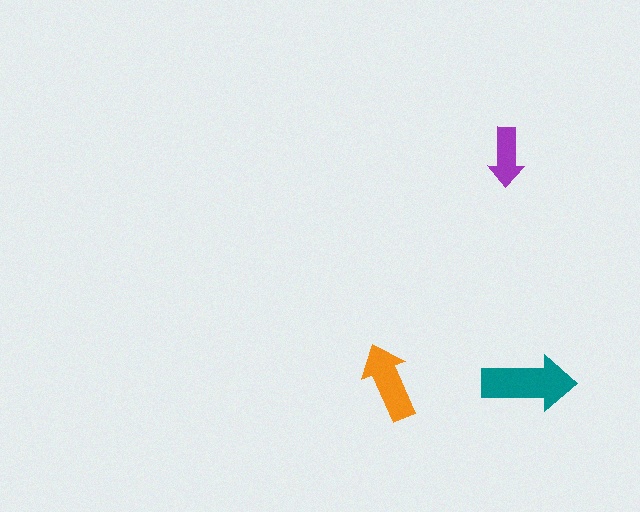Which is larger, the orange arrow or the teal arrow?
The teal one.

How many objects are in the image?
There are 3 objects in the image.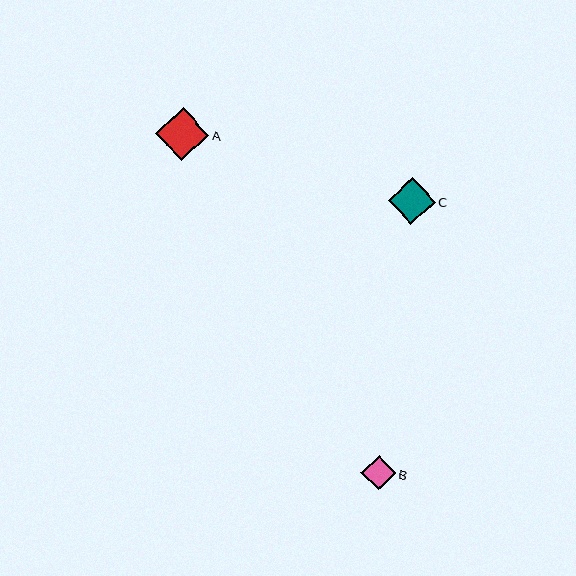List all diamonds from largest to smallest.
From largest to smallest: A, C, B.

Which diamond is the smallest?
Diamond B is the smallest with a size of approximately 34 pixels.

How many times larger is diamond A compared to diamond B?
Diamond A is approximately 1.6 times the size of diamond B.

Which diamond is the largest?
Diamond A is the largest with a size of approximately 53 pixels.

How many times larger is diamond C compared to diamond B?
Diamond C is approximately 1.4 times the size of diamond B.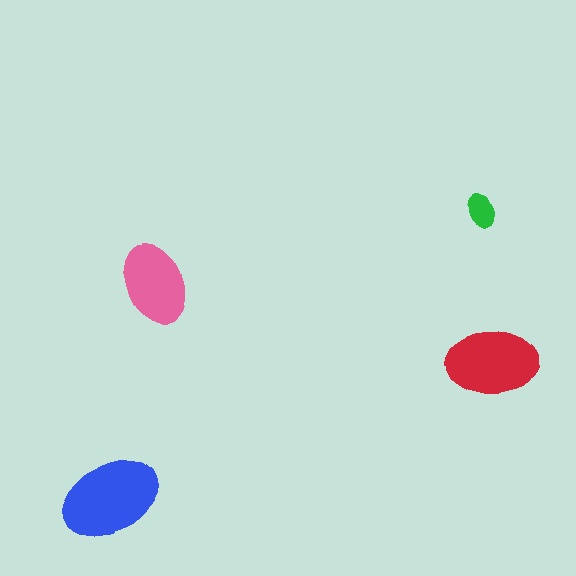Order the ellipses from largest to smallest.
the blue one, the red one, the pink one, the green one.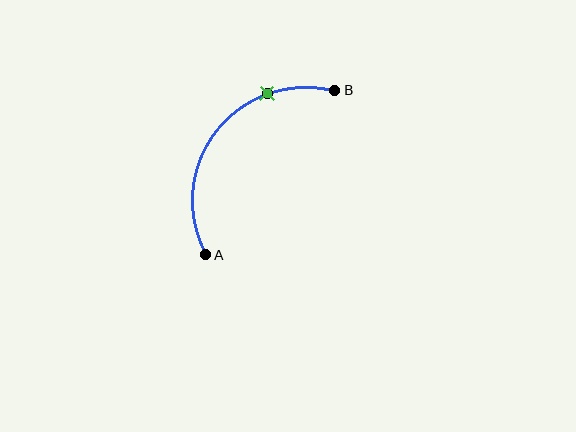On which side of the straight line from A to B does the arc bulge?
The arc bulges above and to the left of the straight line connecting A and B.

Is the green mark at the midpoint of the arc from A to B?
No. The green mark lies on the arc but is closer to endpoint B. The arc midpoint would be at the point on the curve equidistant along the arc from both A and B.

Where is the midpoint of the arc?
The arc midpoint is the point on the curve farthest from the straight line joining A and B. It sits above and to the left of that line.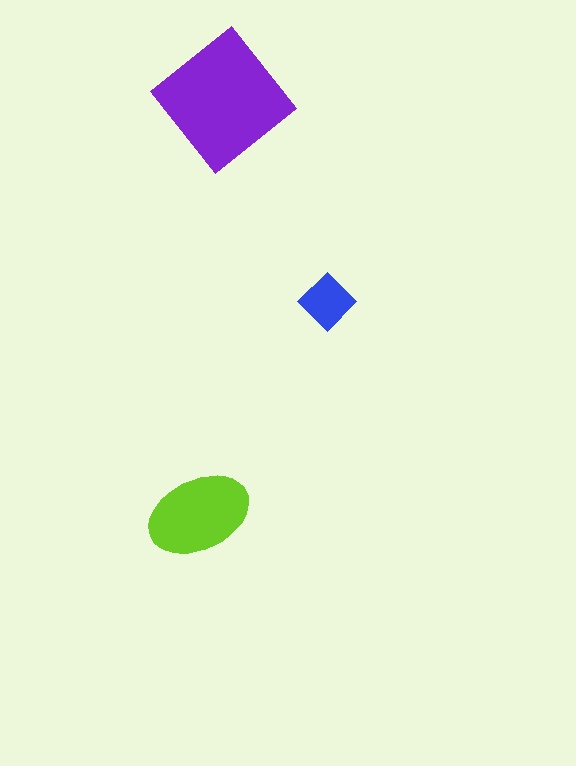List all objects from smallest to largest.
The blue diamond, the lime ellipse, the purple diamond.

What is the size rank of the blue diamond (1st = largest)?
3rd.